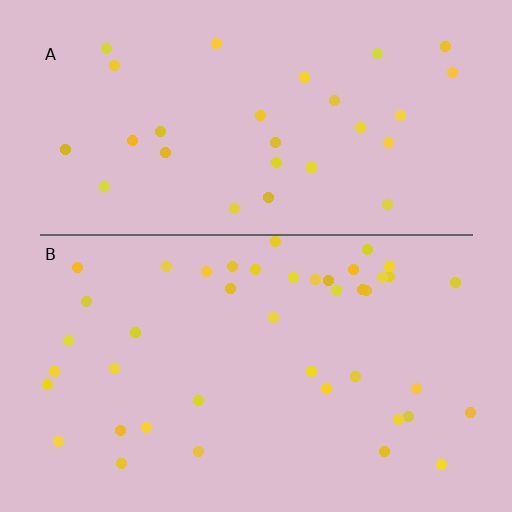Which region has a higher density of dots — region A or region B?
B (the bottom).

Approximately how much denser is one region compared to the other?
Approximately 1.5× — region B over region A.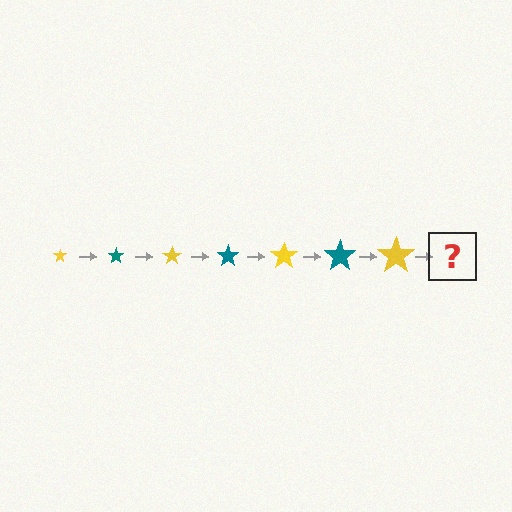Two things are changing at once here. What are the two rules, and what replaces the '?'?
The two rules are that the star grows larger each step and the color cycles through yellow and teal. The '?' should be a teal star, larger than the previous one.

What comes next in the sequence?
The next element should be a teal star, larger than the previous one.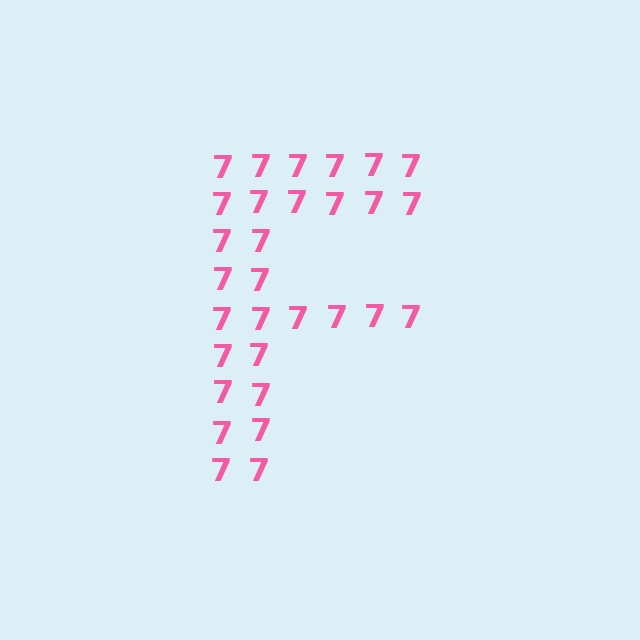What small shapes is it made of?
It is made of small digit 7's.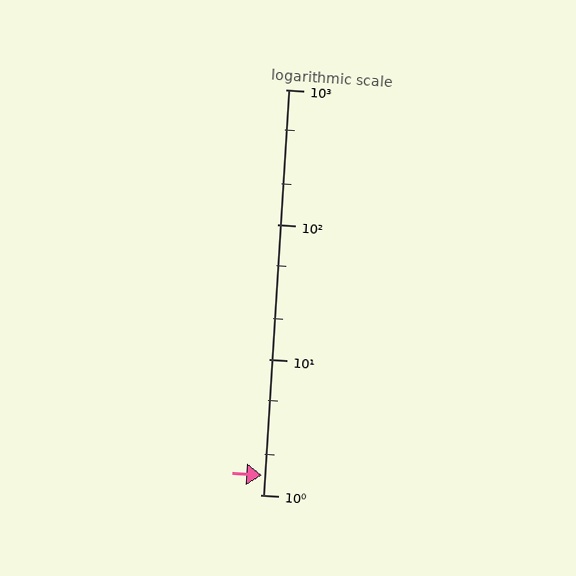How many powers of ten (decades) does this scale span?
The scale spans 3 decades, from 1 to 1000.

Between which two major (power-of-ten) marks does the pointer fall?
The pointer is between 1 and 10.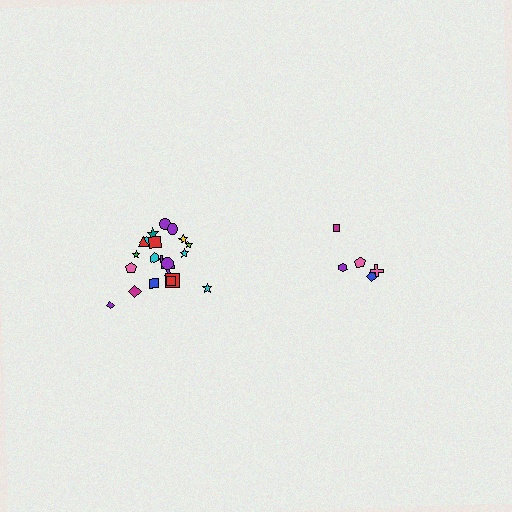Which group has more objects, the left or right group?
The left group.